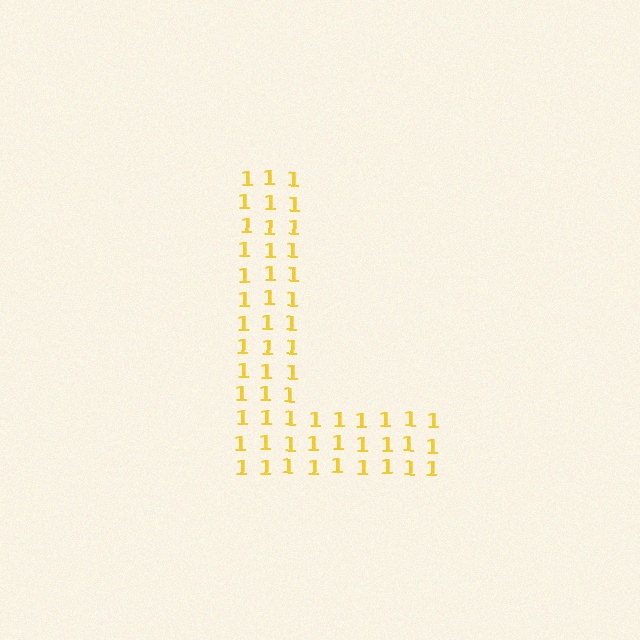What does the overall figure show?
The overall figure shows the letter L.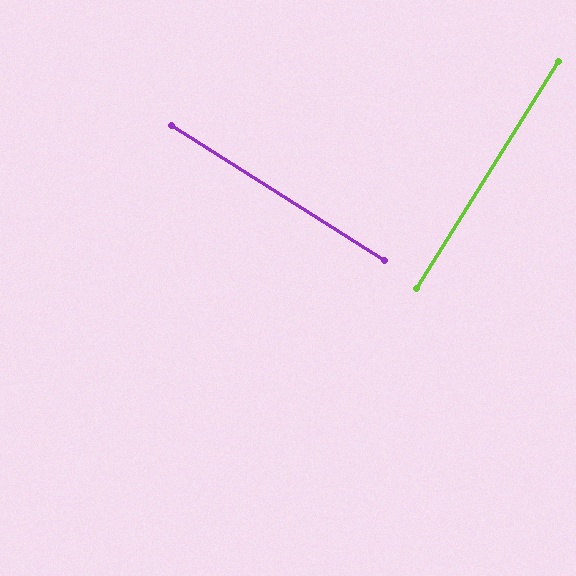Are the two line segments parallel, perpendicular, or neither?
Perpendicular — they meet at approximately 90°.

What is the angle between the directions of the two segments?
Approximately 90 degrees.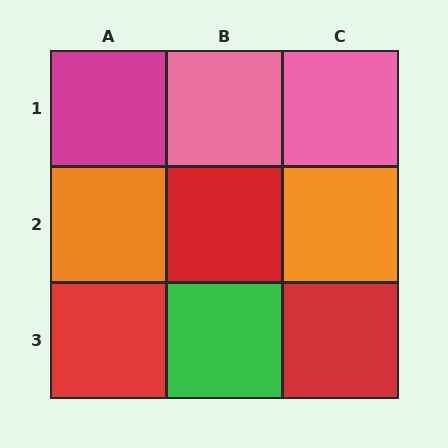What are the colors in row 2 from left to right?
Orange, red, orange.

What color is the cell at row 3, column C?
Red.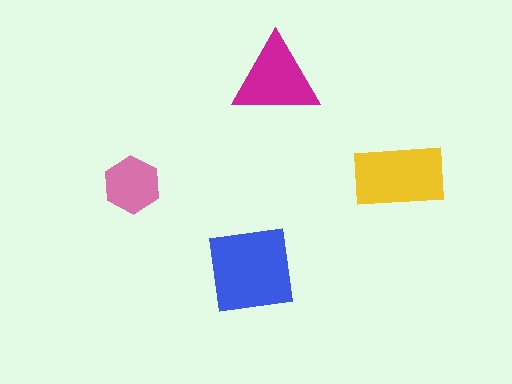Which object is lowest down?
The blue square is bottommost.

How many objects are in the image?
There are 4 objects in the image.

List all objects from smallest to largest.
The pink hexagon, the magenta triangle, the yellow rectangle, the blue square.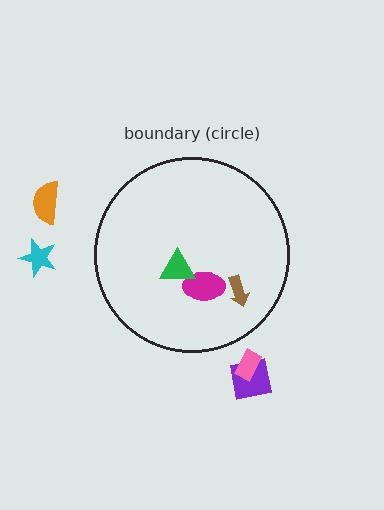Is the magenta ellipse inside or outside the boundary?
Inside.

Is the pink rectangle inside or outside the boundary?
Outside.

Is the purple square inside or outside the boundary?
Outside.